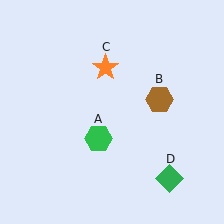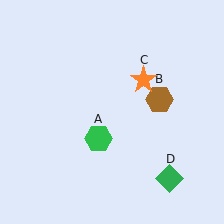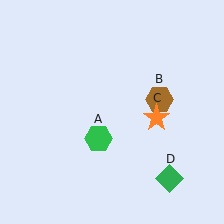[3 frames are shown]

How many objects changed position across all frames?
1 object changed position: orange star (object C).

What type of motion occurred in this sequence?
The orange star (object C) rotated clockwise around the center of the scene.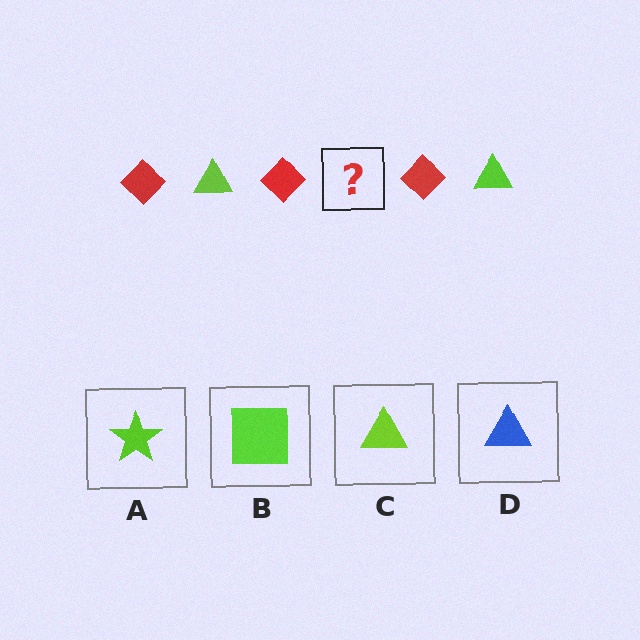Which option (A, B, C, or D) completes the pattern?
C.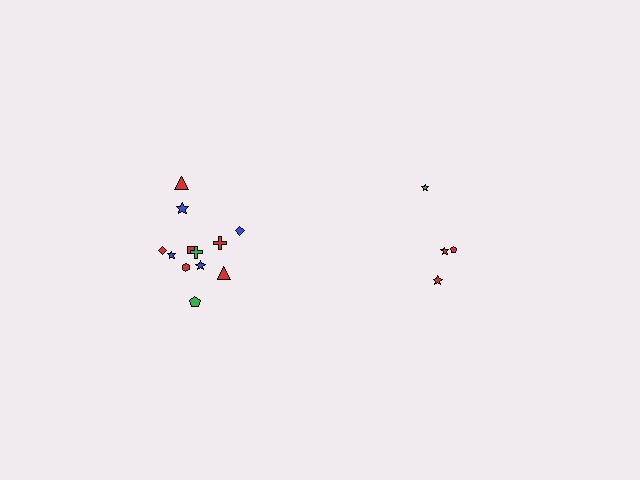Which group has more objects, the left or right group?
The left group.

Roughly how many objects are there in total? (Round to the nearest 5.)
Roughly 15 objects in total.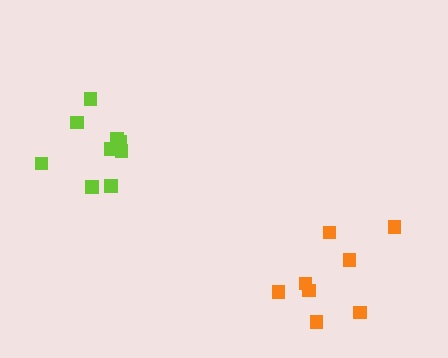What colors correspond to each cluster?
The clusters are colored: orange, lime.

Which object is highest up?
The lime cluster is topmost.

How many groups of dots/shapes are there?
There are 2 groups.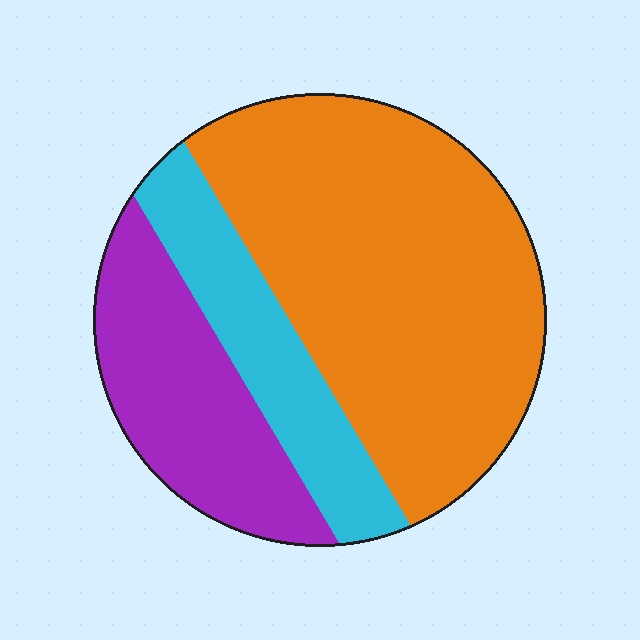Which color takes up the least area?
Cyan, at roughly 20%.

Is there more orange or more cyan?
Orange.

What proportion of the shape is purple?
Purple takes up less than a quarter of the shape.